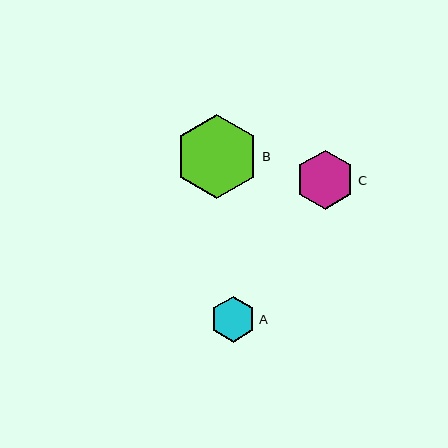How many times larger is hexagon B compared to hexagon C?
Hexagon B is approximately 1.4 times the size of hexagon C.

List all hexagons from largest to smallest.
From largest to smallest: B, C, A.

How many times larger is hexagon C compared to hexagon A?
Hexagon C is approximately 1.3 times the size of hexagon A.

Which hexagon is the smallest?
Hexagon A is the smallest with a size of approximately 46 pixels.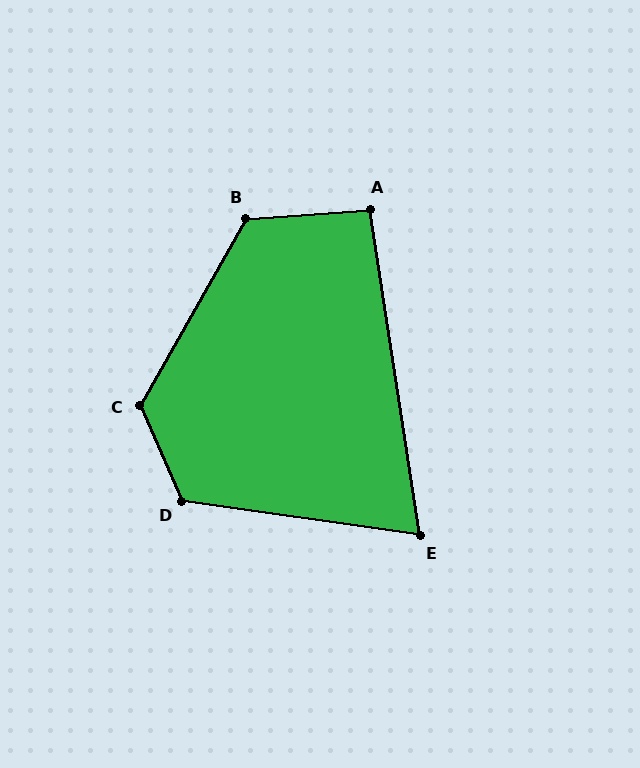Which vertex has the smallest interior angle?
E, at approximately 73 degrees.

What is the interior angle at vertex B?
Approximately 124 degrees (obtuse).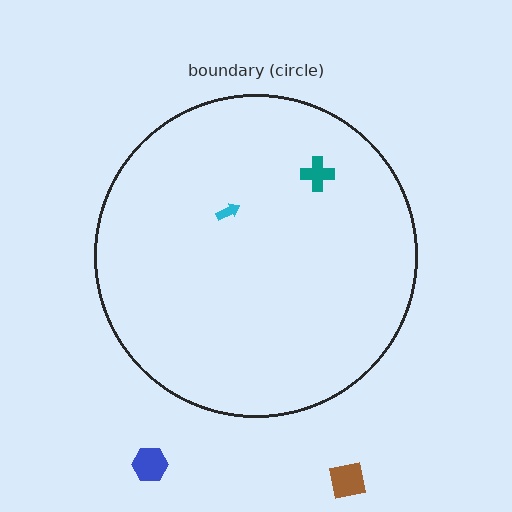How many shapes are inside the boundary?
2 inside, 2 outside.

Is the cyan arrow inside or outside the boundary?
Inside.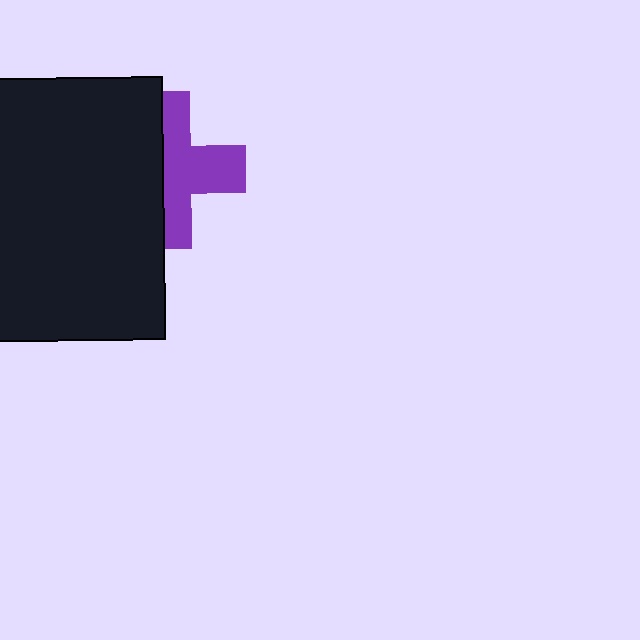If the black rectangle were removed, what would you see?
You would see the complete purple cross.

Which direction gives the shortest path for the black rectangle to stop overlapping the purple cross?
Moving left gives the shortest separation.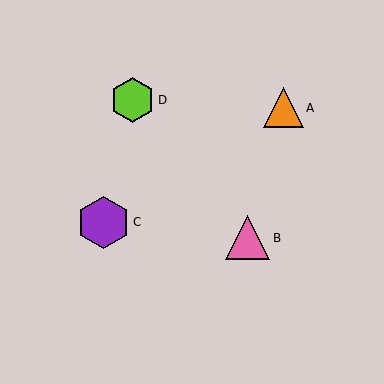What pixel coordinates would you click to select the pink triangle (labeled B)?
Click at (248, 238) to select the pink triangle B.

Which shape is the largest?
The purple hexagon (labeled C) is the largest.